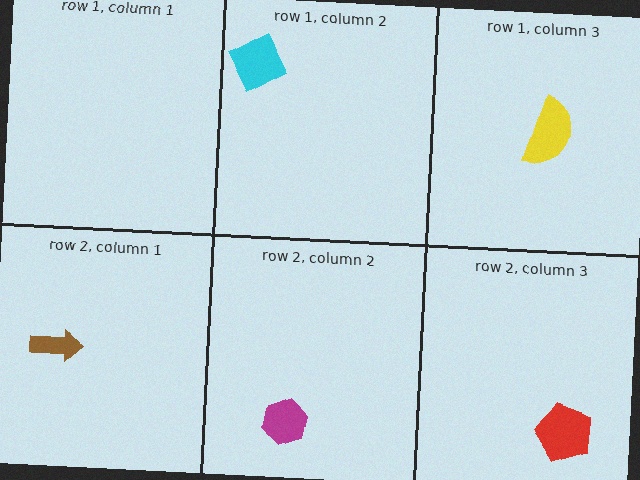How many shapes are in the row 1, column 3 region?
1.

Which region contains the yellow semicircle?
The row 1, column 3 region.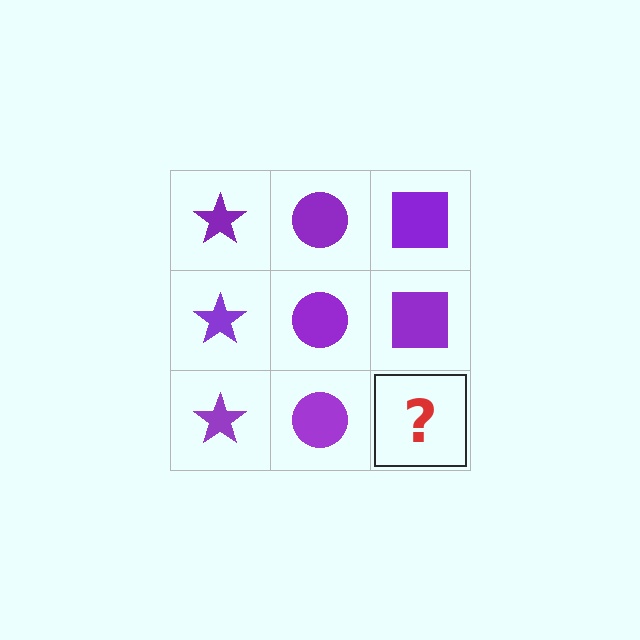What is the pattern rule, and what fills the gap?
The rule is that each column has a consistent shape. The gap should be filled with a purple square.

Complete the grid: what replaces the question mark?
The question mark should be replaced with a purple square.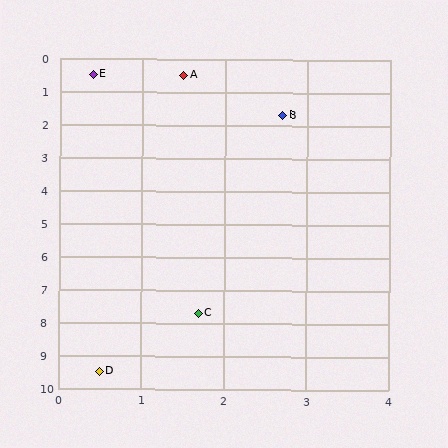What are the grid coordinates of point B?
Point B is at approximately (2.7, 1.7).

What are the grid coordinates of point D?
Point D is at approximately (0.5, 9.5).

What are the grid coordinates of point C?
Point C is at approximately (1.7, 7.7).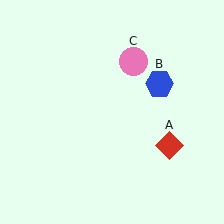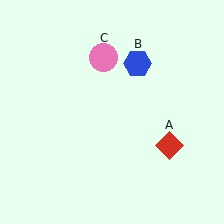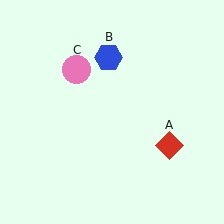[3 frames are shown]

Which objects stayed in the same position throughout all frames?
Red diamond (object A) remained stationary.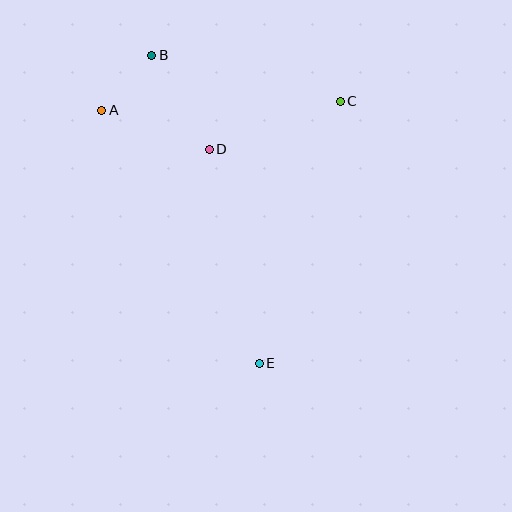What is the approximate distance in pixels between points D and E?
The distance between D and E is approximately 220 pixels.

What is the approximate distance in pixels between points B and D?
The distance between B and D is approximately 110 pixels.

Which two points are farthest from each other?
Points B and E are farthest from each other.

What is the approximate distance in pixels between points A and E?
The distance between A and E is approximately 298 pixels.